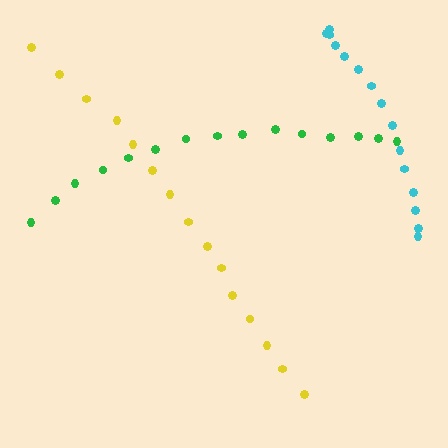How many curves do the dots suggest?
There are 3 distinct paths.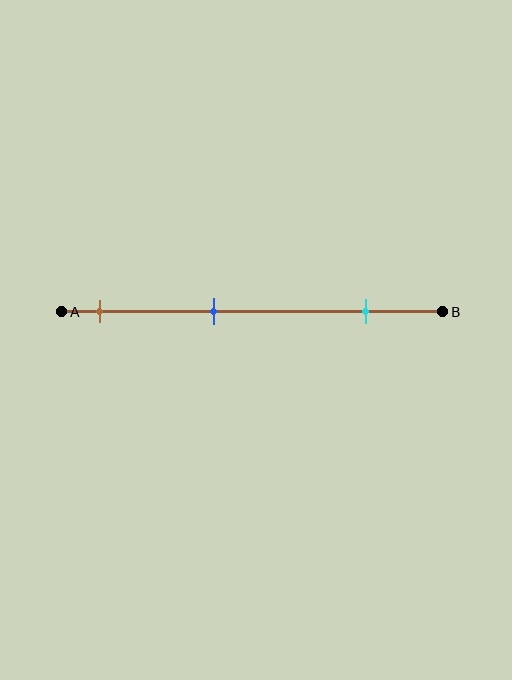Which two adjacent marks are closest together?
The brown and blue marks are the closest adjacent pair.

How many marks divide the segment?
There are 3 marks dividing the segment.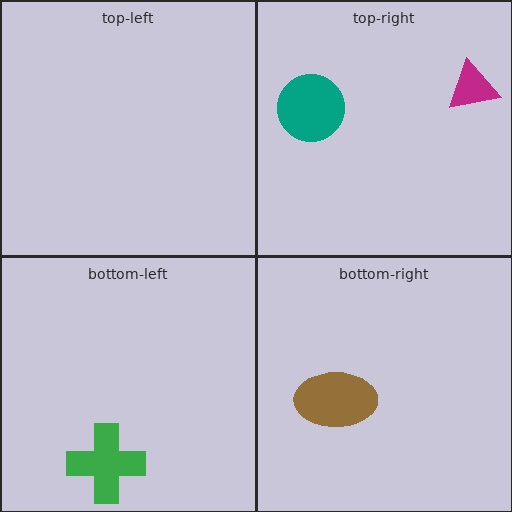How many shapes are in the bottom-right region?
1.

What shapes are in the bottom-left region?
The green cross.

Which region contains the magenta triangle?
The top-right region.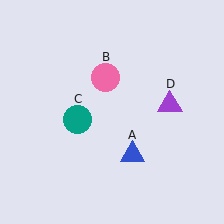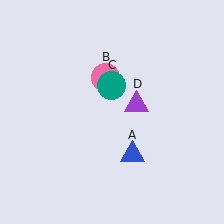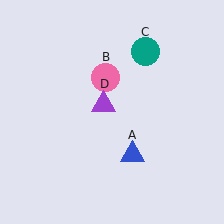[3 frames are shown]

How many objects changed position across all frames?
2 objects changed position: teal circle (object C), purple triangle (object D).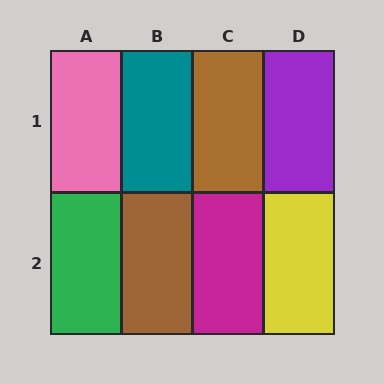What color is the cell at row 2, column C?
Magenta.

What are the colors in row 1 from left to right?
Pink, teal, brown, purple.